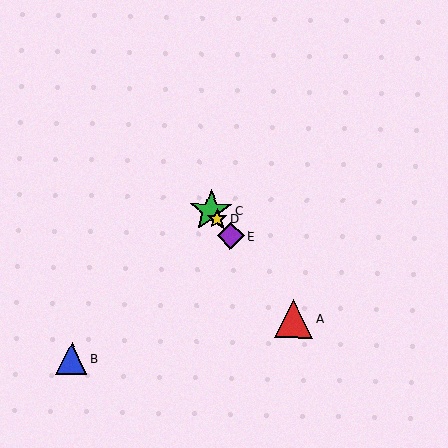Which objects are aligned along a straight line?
Objects A, C, D, E are aligned along a straight line.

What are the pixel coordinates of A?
Object A is at (294, 318).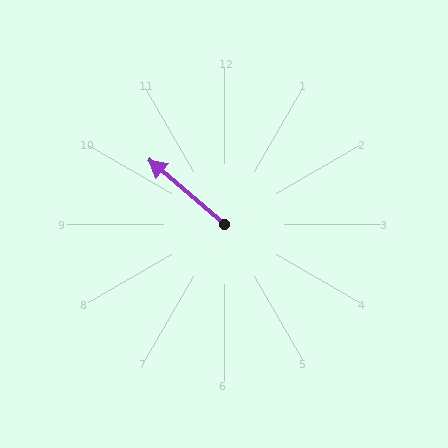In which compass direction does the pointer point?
Northwest.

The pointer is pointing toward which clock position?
Roughly 10 o'clock.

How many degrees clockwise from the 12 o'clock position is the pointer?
Approximately 310 degrees.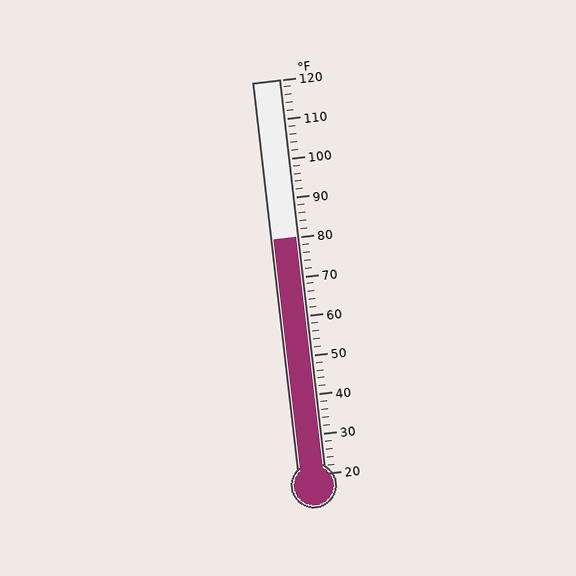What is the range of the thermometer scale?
The thermometer scale ranges from 20°F to 120°F.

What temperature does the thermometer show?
The thermometer shows approximately 80°F.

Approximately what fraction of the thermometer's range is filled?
The thermometer is filled to approximately 60% of its range.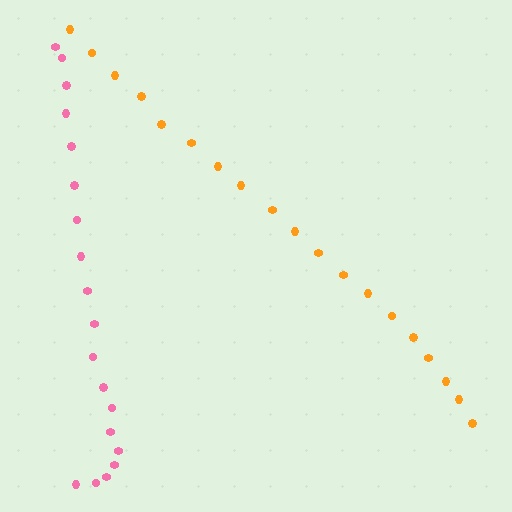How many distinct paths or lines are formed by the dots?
There are 2 distinct paths.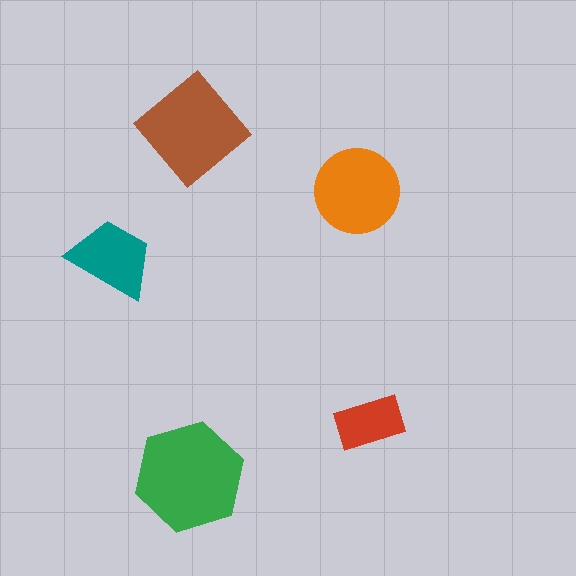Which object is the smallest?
The red rectangle.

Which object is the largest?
The green hexagon.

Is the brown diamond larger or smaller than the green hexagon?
Smaller.